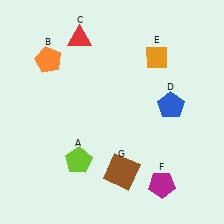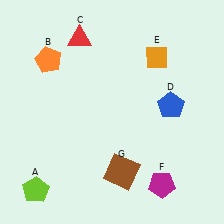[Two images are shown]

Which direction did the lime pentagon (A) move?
The lime pentagon (A) moved left.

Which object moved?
The lime pentagon (A) moved left.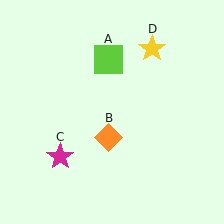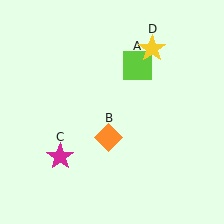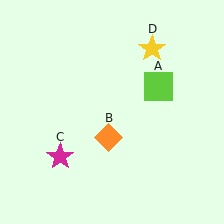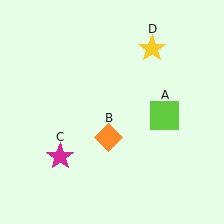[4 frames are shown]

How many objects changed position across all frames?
1 object changed position: lime square (object A).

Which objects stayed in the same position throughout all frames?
Orange diamond (object B) and magenta star (object C) and yellow star (object D) remained stationary.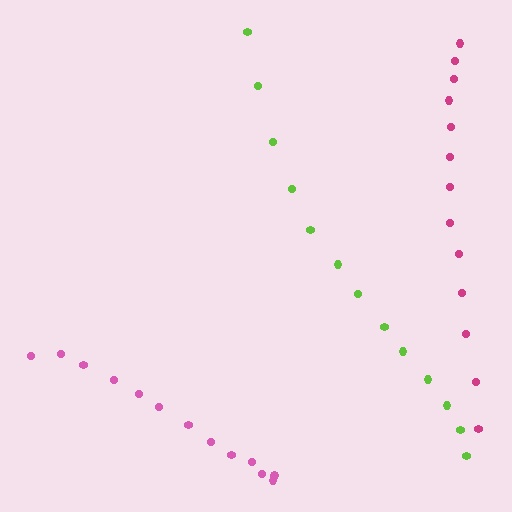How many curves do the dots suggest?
There are 3 distinct paths.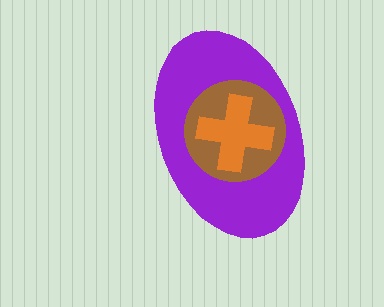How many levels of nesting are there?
3.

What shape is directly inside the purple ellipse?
The brown circle.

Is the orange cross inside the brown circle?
Yes.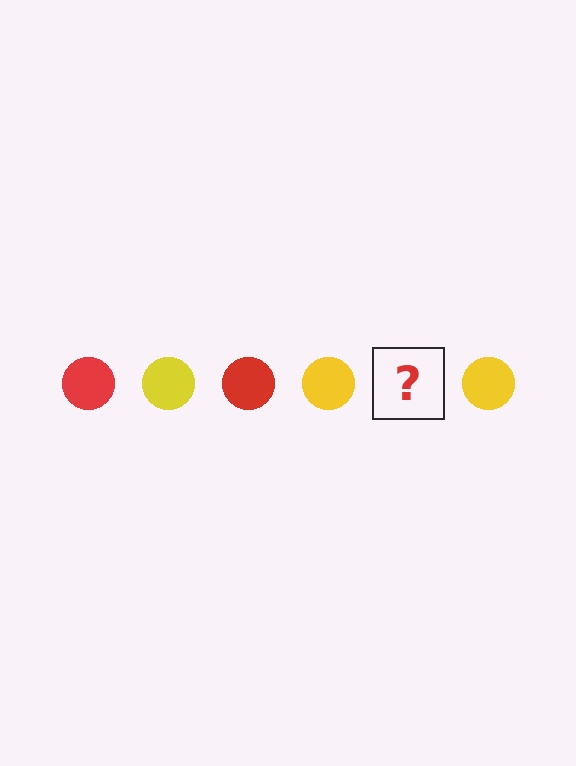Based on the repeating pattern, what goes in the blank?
The blank should be a red circle.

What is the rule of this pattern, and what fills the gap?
The rule is that the pattern cycles through red, yellow circles. The gap should be filled with a red circle.